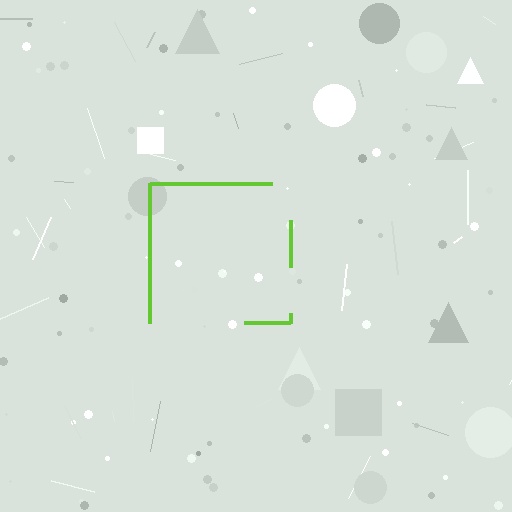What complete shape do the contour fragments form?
The contour fragments form a square.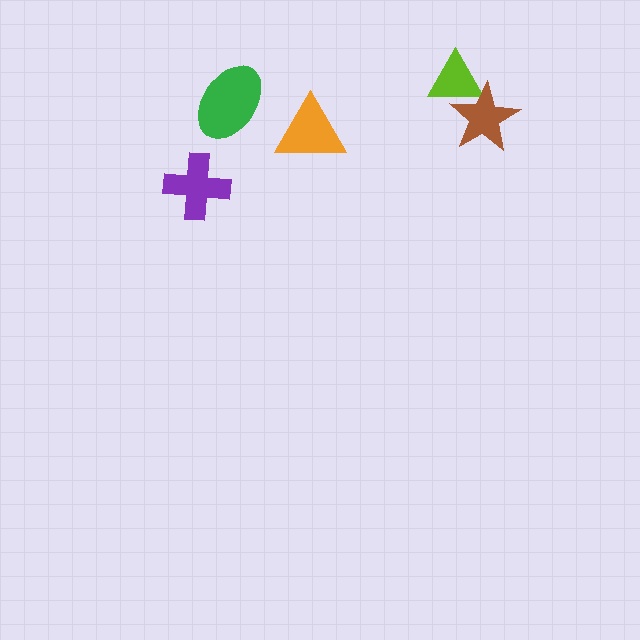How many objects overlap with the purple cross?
0 objects overlap with the purple cross.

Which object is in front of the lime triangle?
The brown star is in front of the lime triangle.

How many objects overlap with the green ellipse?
0 objects overlap with the green ellipse.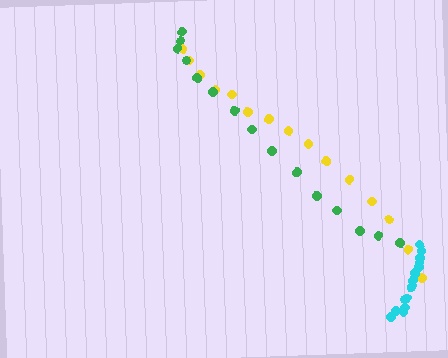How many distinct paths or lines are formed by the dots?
There are 3 distinct paths.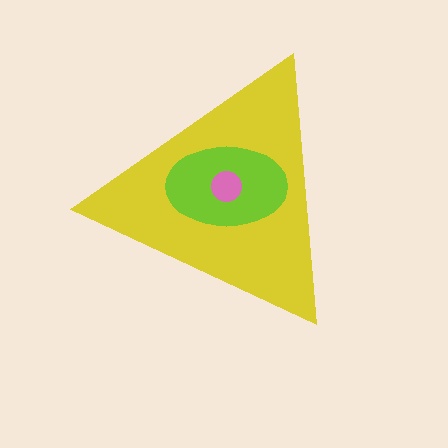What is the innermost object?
The pink circle.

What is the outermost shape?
The yellow triangle.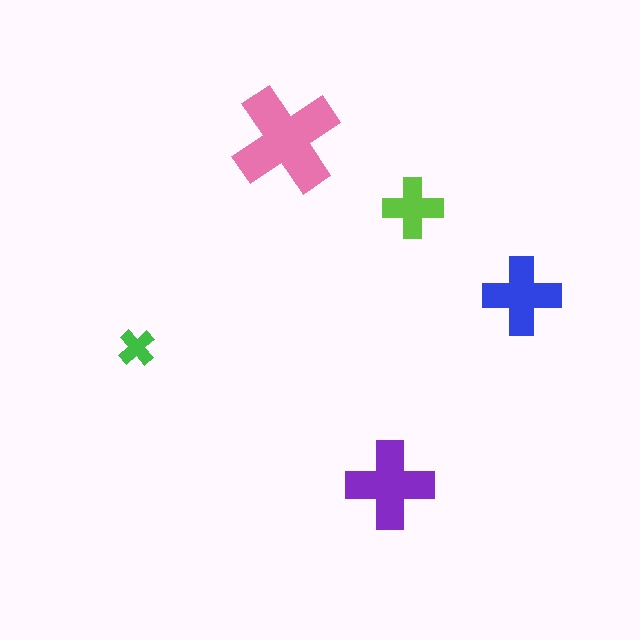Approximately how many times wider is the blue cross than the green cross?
About 2 times wider.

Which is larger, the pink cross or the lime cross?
The pink one.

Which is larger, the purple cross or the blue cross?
The purple one.